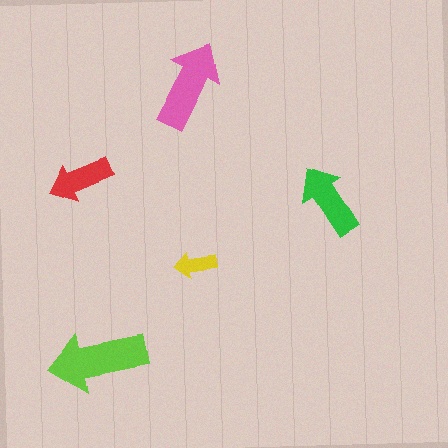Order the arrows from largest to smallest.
the lime one, the pink one, the green one, the red one, the yellow one.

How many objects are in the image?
There are 5 objects in the image.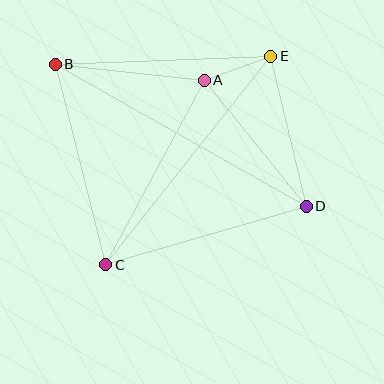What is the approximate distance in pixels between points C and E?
The distance between C and E is approximately 266 pixels.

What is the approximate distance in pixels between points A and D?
The distance between A and D is approximately 162 pixels.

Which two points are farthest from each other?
Points B and D are farthest from each other.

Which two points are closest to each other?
Points A and E are closest to each other.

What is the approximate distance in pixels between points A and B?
The distance between A and B is approximately 150 pixels.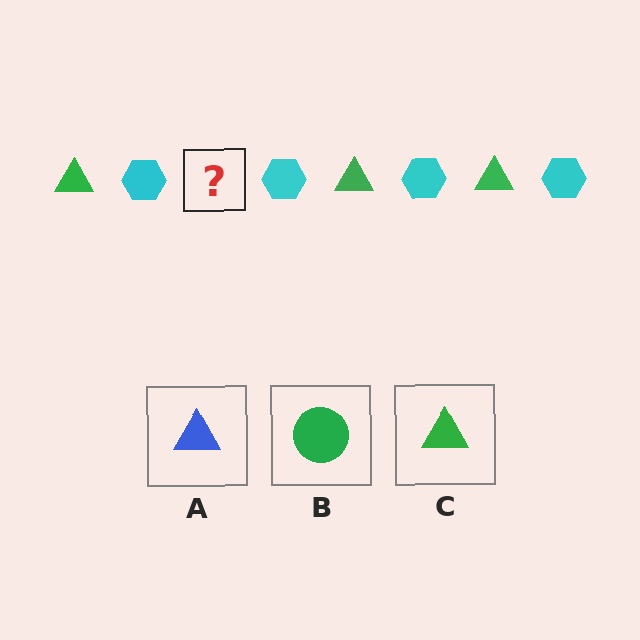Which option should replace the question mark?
Option C.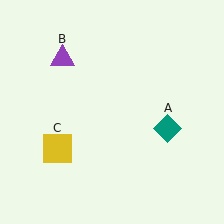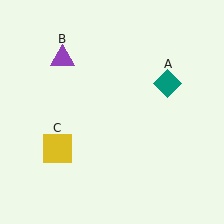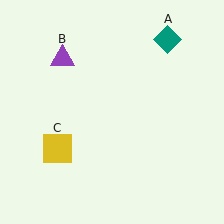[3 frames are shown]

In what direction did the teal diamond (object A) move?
The teal diamond (object A) moved up.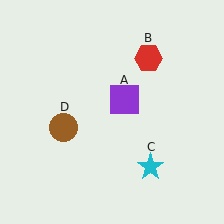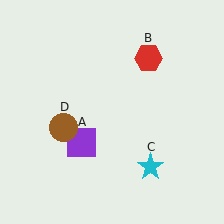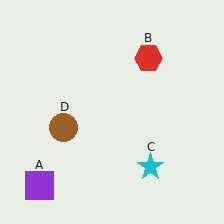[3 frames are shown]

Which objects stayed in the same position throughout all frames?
Red hexagon (object B) and cyan star (object C) and brown circle (object D) remained stationary.